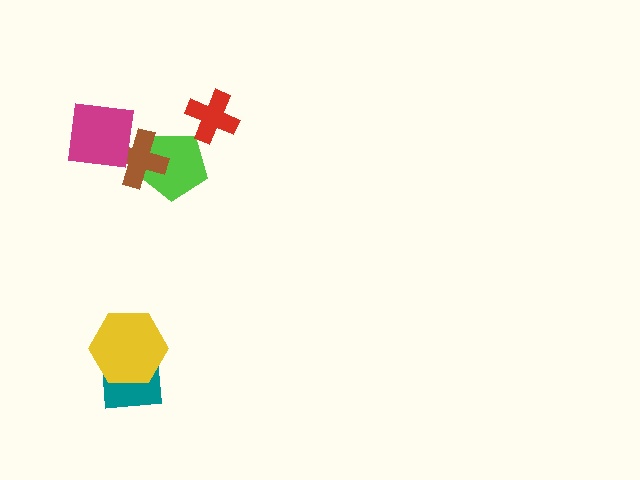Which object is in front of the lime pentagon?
The brown cross is in front of the lime pentagon.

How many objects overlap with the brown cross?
2 objects overlap with the brown cross.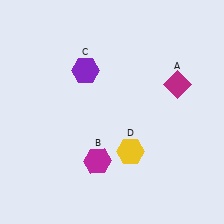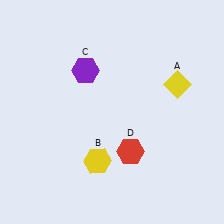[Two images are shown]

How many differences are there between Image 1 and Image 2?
There are 3 differences between the two images.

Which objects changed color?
A changed from magenta to yellow. B changed from magenta to yellow. D changed from yellow to red.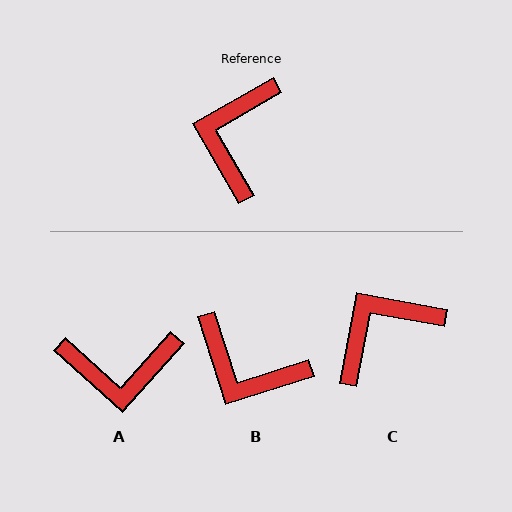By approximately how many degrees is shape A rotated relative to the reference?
Approximately 108 degrees counter-clockwise.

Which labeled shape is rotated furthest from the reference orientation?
A, about 108 degrees away.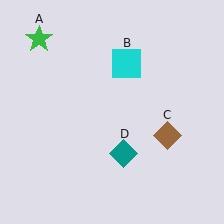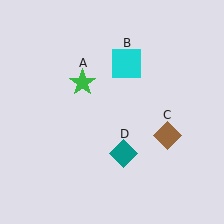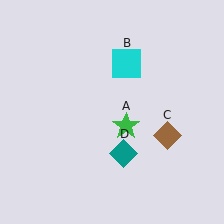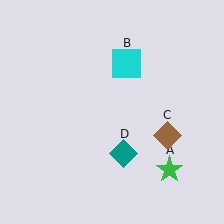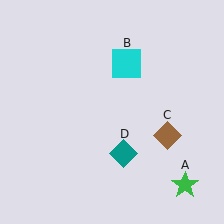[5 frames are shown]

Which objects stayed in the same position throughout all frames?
Cyan square (object B) and brown diamond (object C) and teal diamond (object D) remained stationary.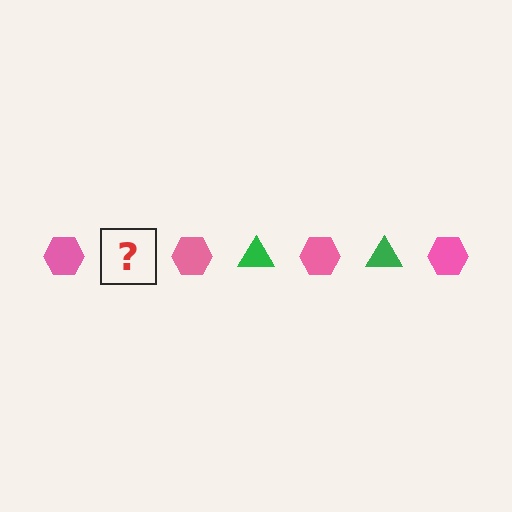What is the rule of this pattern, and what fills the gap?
The rule is that the pattern alternates between pink hexagon and green triangle. The gap should be filled with a green triangle.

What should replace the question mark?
The question mark should be replaced with a green triangle.